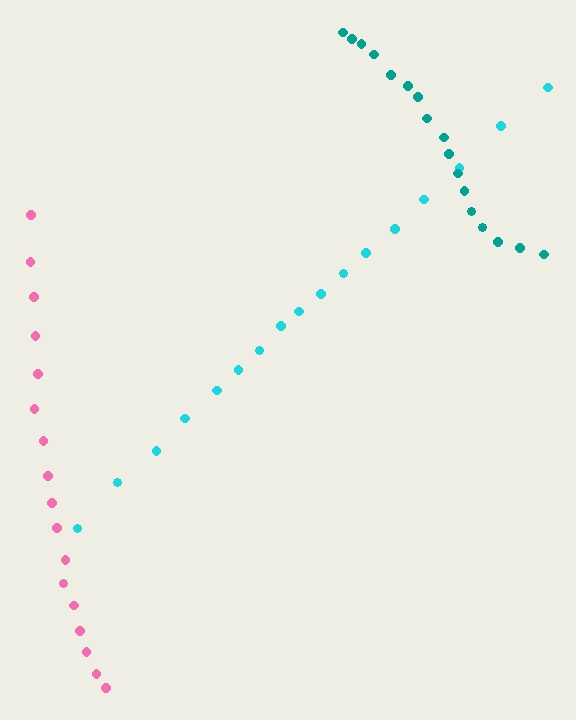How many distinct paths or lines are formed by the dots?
There are 3 distinct paths.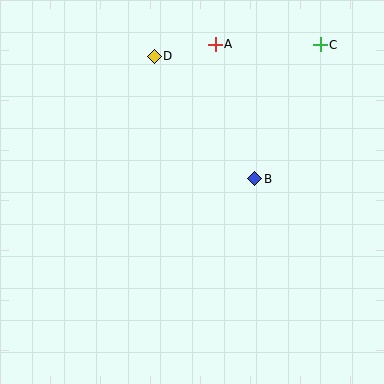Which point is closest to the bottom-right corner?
Point B is closest to the bottom-right corner.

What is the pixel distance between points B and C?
The distance between B and C is 149 pixels.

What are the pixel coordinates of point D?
Point D is at (154, 56).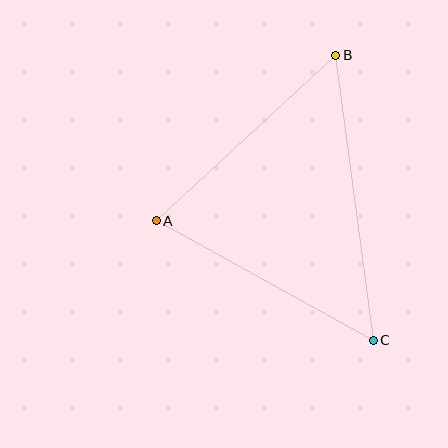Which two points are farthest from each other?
Points B and C are farthest from each other.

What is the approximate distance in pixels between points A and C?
The distance between A and C is approximately 248 pixels.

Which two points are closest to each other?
Points A and B are closest to each other.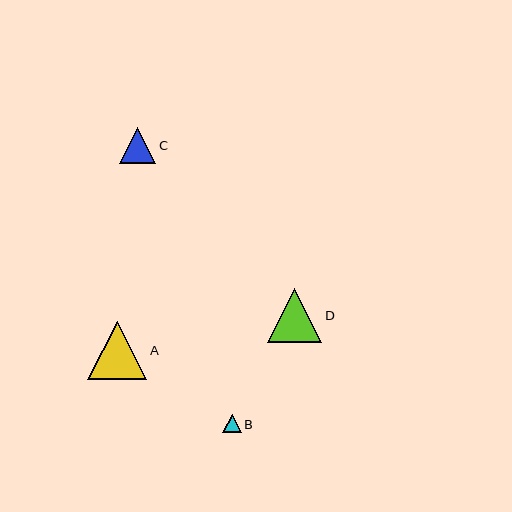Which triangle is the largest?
Triangle A is the largest with a size of approximately 59 pixels.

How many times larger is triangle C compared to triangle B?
Triangle C is approximately 2.0 times the size of triangle B.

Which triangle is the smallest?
Triangle B is the smallest with a size of approximately 18 pixels.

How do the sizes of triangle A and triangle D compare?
Triangle A and triangle D are approximately the same size.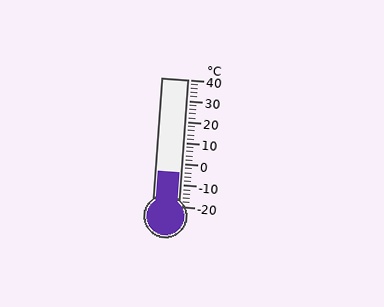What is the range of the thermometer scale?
The thermometer scale ranges from -20°C to 40°C.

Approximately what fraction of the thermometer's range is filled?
The thermometer is filled to approximately 25% of its range.